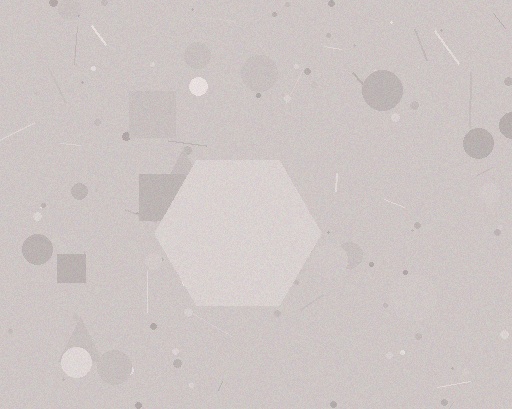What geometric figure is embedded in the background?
A hexagon is embedded in the background.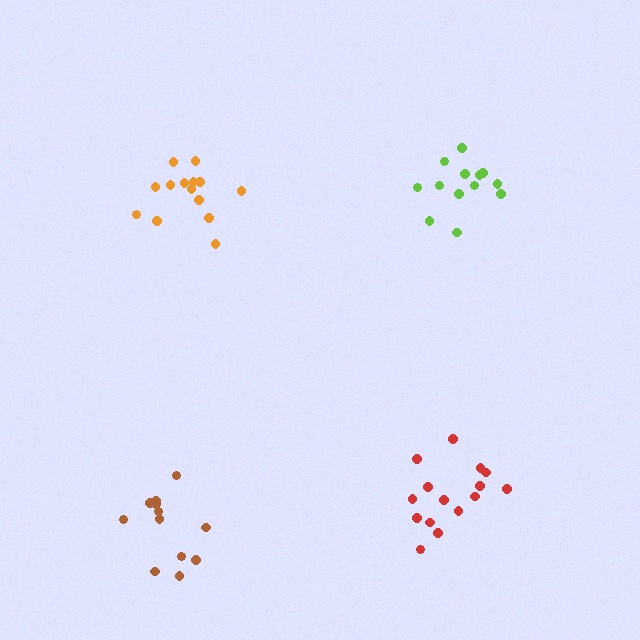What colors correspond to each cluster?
The clusters are colored: brown, lime, red, orange.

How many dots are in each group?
Group 1: 12 dots, Group 2: 13 dots, Group 3: 15 dots, Group 4: 14 dots (54 total).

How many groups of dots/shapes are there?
There are 4 groups.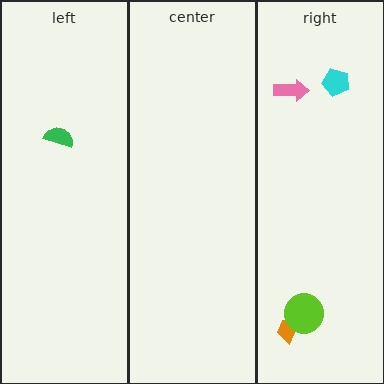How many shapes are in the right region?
4.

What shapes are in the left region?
The green semicircle.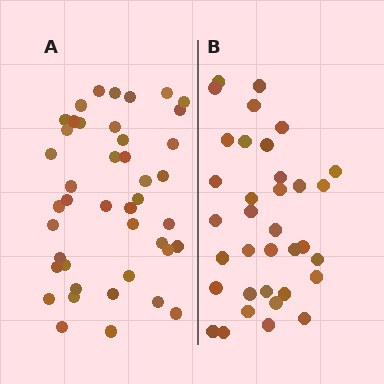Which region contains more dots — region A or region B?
Region A (the left region) has more dots.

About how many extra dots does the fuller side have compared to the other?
Region A has roughly 8 or so more dots than region B.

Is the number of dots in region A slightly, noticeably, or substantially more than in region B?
Region A has only slightly more — the two regions are fairly close. The ratio is roughly 1.2 to 1.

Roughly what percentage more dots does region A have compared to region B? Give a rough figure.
About 25% more.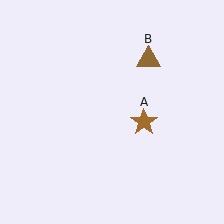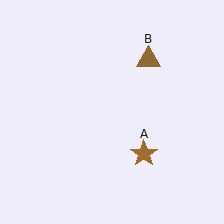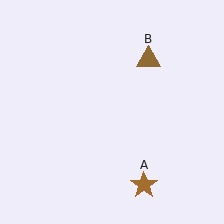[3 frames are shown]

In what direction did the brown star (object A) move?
The brown star (object A) moved down.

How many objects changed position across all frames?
1 object changed position: brown star (object A).